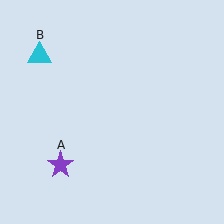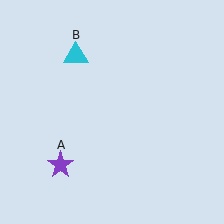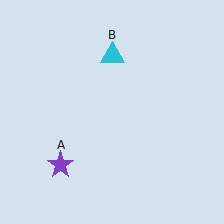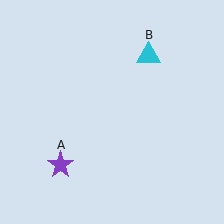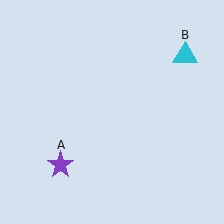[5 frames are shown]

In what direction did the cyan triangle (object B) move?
The cyan triangle (object B) moved right.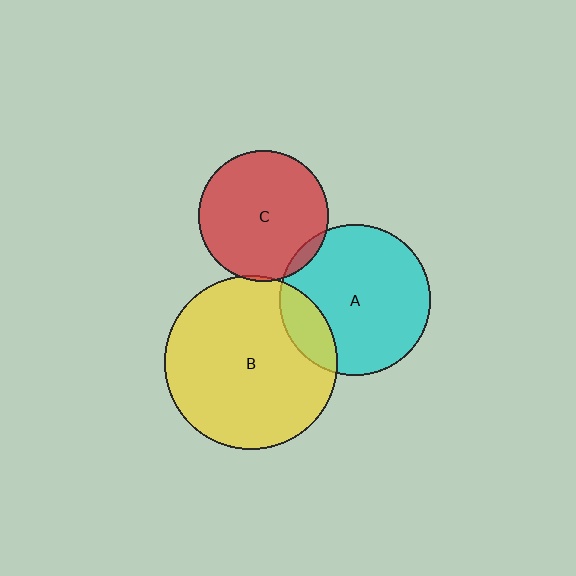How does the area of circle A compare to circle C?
Approximately 1.3 times.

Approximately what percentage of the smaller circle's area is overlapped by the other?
Approximately 5%.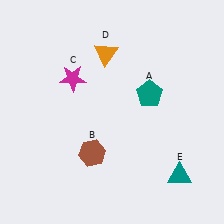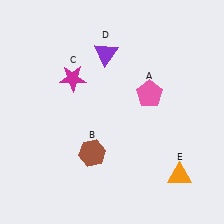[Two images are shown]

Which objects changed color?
A changed from teal to pink. D changed from orange to purple. E changed from teal to orange.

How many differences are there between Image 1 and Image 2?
There are 3 differences between the two images.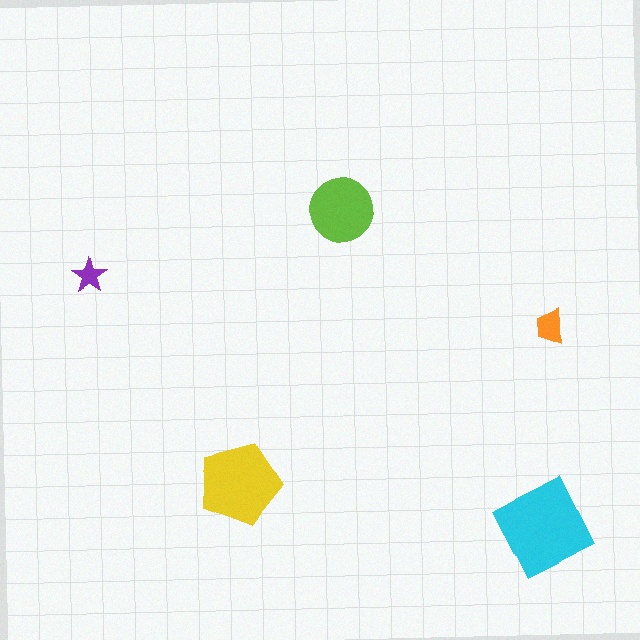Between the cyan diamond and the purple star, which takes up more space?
The cyan diamond.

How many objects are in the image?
There are 5 objects in the image.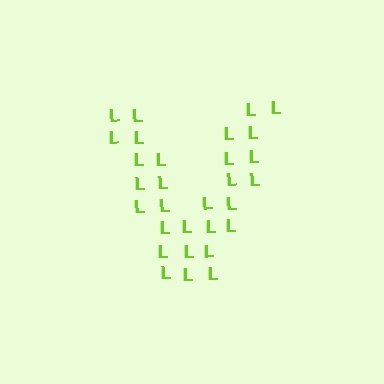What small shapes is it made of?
It is made of small letter L's.